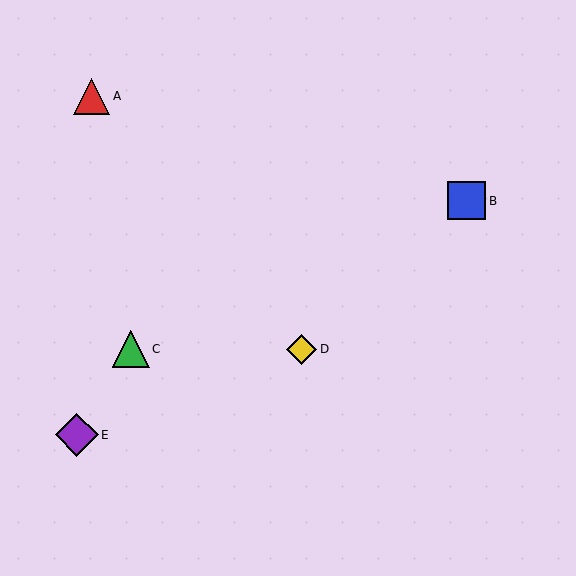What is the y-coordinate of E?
Object E is at y≈435.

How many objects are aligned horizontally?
2 objects (C, D) are aligned horizontally.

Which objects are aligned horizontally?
Objects C, D are aligned horizontally.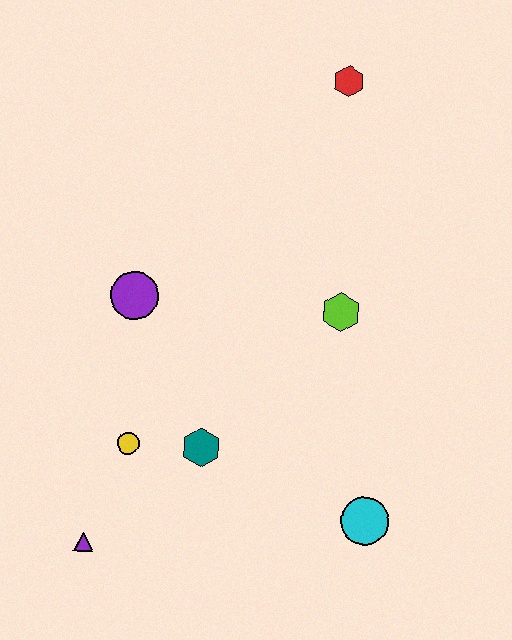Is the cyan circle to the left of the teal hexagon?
No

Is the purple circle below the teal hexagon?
No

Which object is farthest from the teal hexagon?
The red hexagon is farthest from the teal hexagon.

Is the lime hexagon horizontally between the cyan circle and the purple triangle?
Yes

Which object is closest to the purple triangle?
The yellow circle is closest to the purple triangle.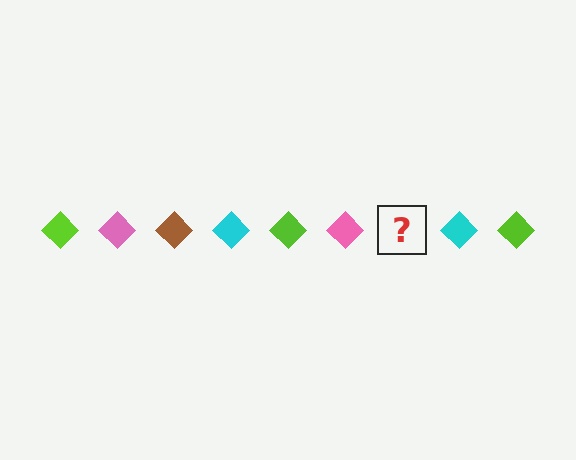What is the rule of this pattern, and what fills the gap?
The rule is that the pattern cycles through lime, pink, brown, cyan diamonds. The gap should be filled with a brown diamond.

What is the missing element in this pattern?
The missing element is a brown diamond.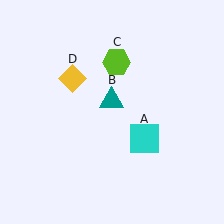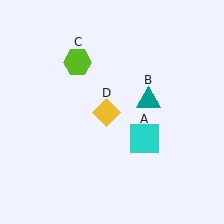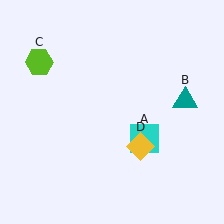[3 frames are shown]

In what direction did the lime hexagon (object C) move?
The lime hexagon (object C) moved left.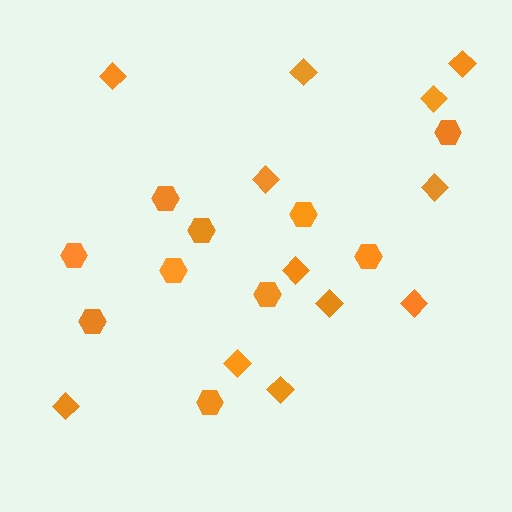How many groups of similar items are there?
There are 2 groups: one group of hexagons (10) and one group of diamonds (12).